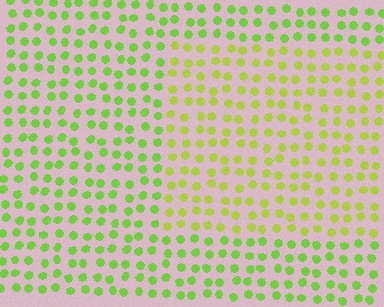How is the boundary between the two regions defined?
The boundary is defined purely by a slight shift in hue (about 25 degrees). Spacing, size, and orientation are identical on both sides.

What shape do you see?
I see a rectangle.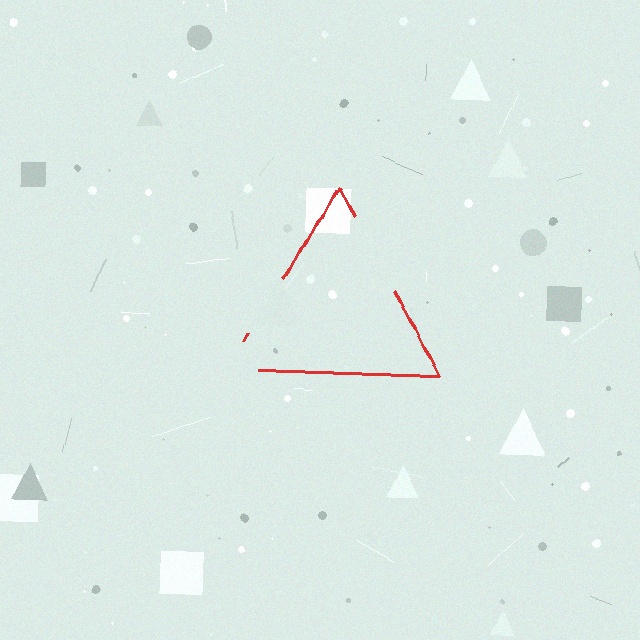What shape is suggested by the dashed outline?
The dashed outline suggests a triangle.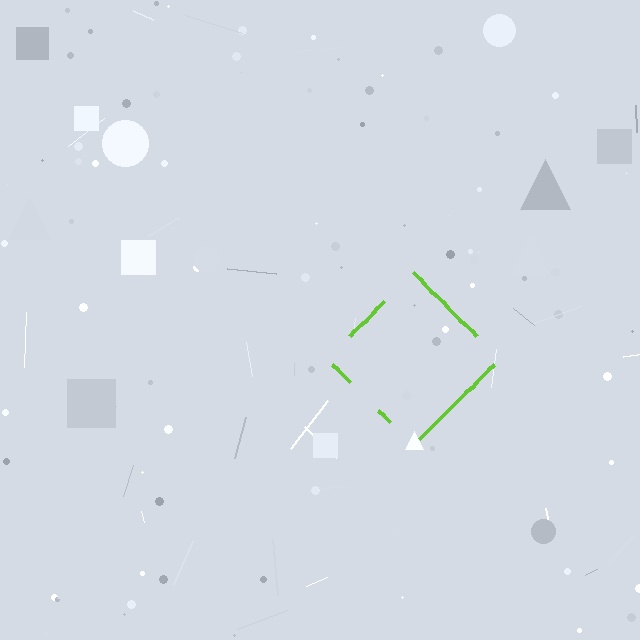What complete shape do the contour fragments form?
The contour fragments form a diamond.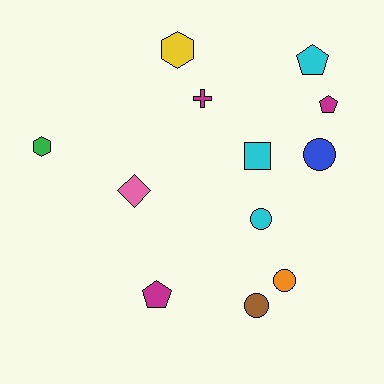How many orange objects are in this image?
There is 1 orange object.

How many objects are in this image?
There are 12 objects.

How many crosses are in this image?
There is 1 cross.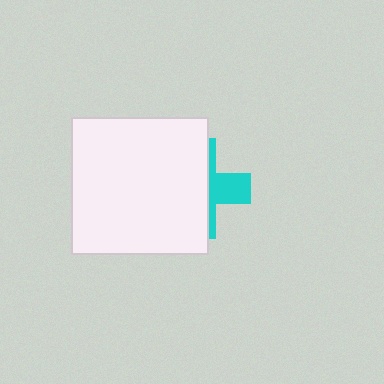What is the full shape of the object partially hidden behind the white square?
The partially hidden object is a cyan cross.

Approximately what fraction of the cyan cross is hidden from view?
Roughly 68% of the cyan cross is hidden behind the white square.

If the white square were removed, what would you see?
You would see the complete cyan cross.